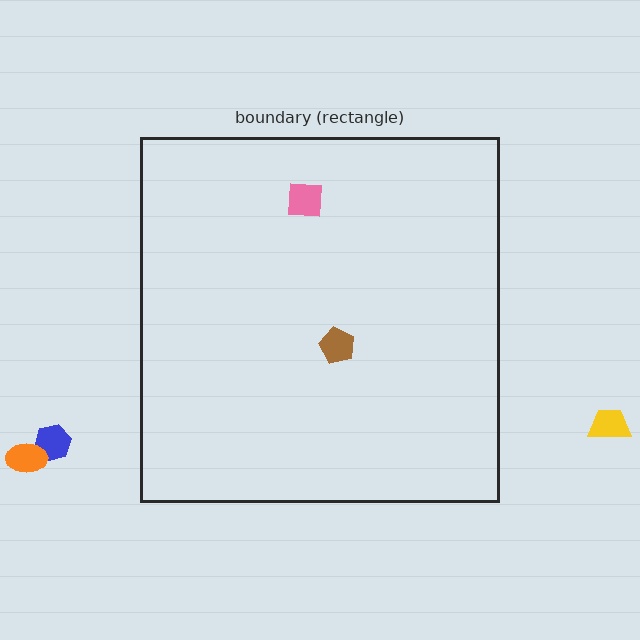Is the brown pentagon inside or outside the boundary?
Inside.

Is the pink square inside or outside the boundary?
Inside.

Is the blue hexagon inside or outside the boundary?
Outside.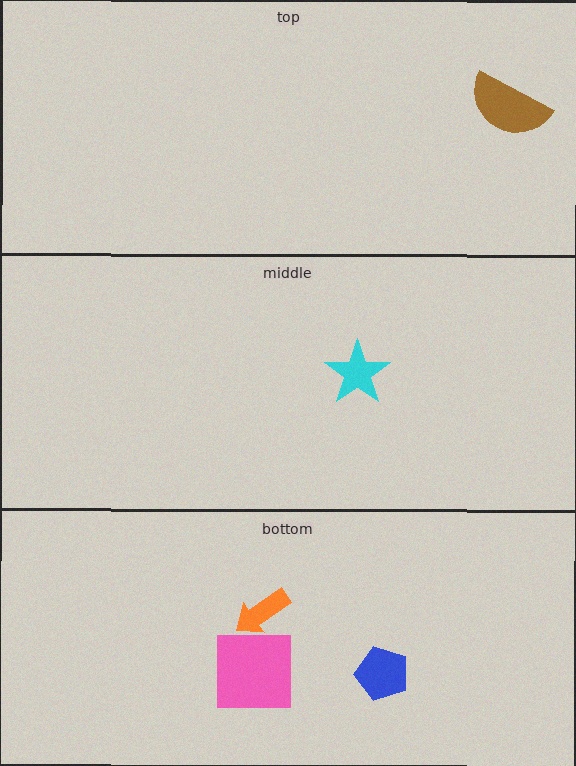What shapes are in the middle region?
The cyan star.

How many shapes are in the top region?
1.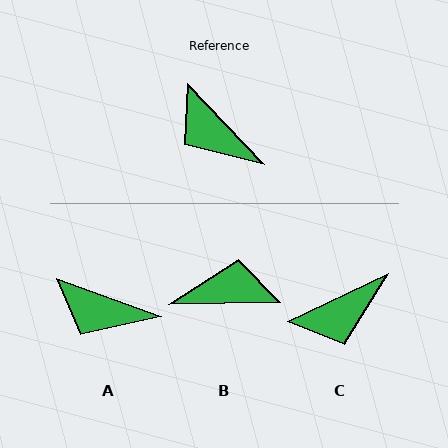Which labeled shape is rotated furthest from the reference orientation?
B, about 133 degrees away.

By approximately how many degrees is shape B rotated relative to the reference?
Approximately 133 degrees clockwise.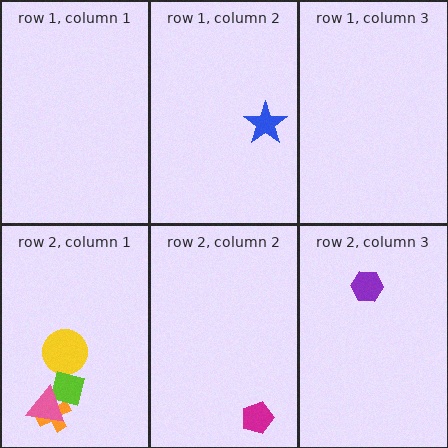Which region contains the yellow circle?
The row 2, column 1 region.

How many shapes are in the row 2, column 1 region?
4.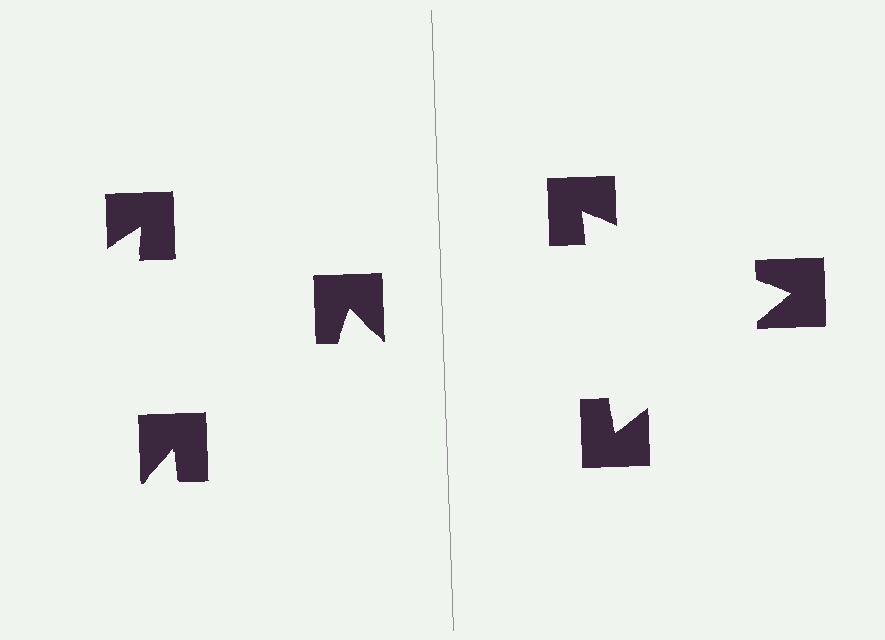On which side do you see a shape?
An illusory triangle appears on the right side. On the left side the wedge cuts are rotated, so no coherent shape forms.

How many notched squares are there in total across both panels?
6 — 3 on each side.